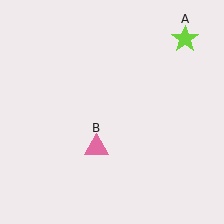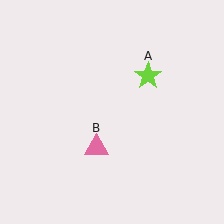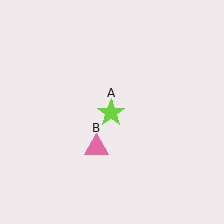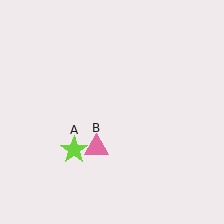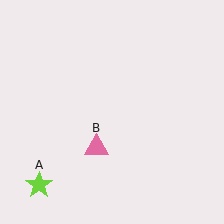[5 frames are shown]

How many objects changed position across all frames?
1 object changed position: lime star (object A).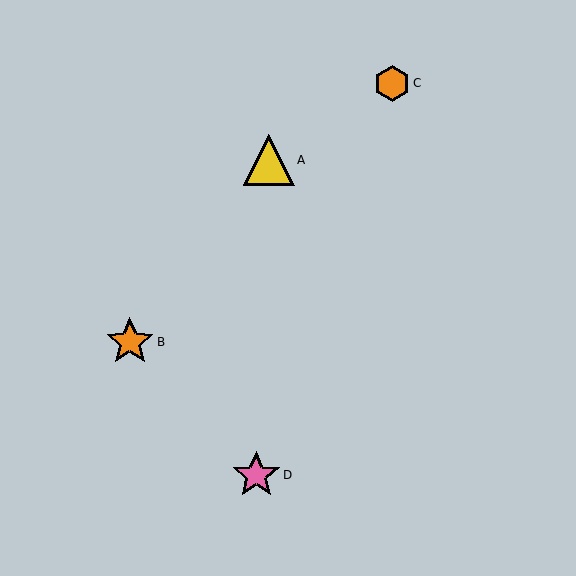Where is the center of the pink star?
The center of the pink star is at (256, 475).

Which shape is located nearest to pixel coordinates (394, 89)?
The orange hexagon (labeled C) at (392, 83) is nearest to that location.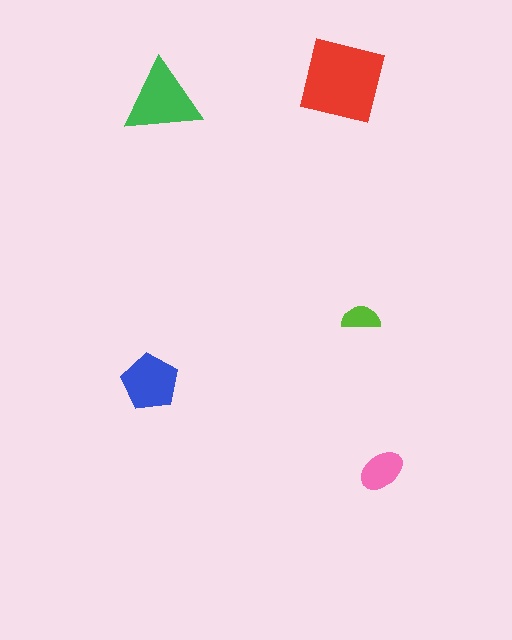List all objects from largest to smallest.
The red square, the green triangle, the blue pentagon, the pink ellipse, the lime semicircle.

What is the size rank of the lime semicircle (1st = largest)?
5th.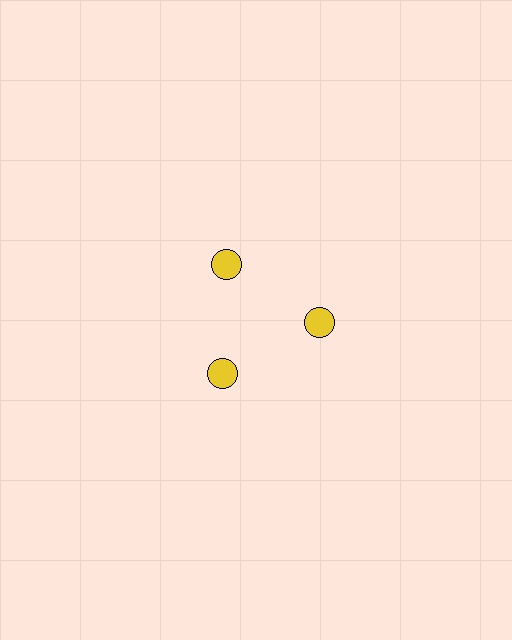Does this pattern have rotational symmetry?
Yes, this pattern has 3-fold rotational symmetry. It looks the same after rotating 120 degrees around the center.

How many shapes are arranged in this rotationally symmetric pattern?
There are 3 shapes, arranged in 3 groups of 1.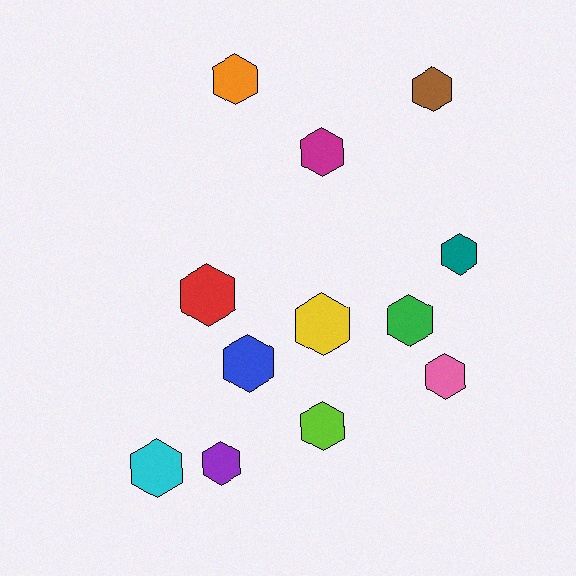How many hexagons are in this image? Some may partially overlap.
There are 12 hexagons.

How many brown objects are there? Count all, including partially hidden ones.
There is 1 brown object.